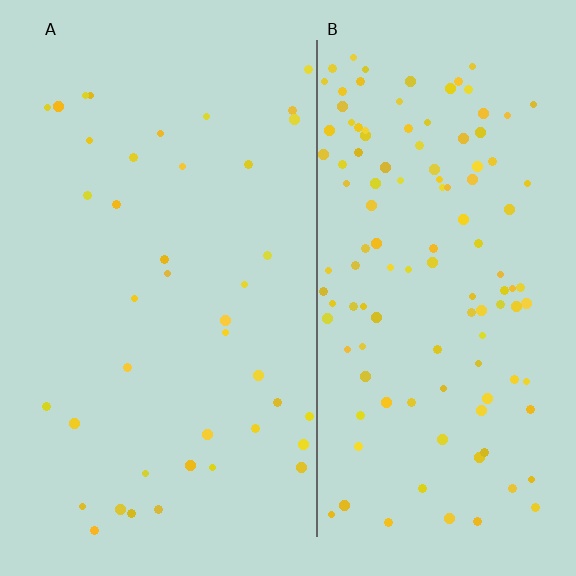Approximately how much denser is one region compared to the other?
Approximately 3.1× — region B over region A.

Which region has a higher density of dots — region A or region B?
B (the right).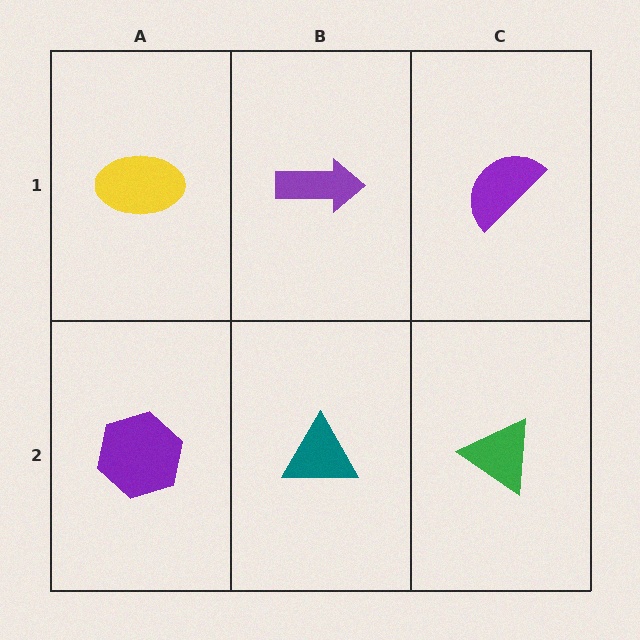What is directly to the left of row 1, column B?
A yellow ellipse.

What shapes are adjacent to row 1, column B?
A teal triangle (row 2, column B), a yellow ellipse (row 1, column A), a purple semicircle (row 1, column C).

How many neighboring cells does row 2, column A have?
2.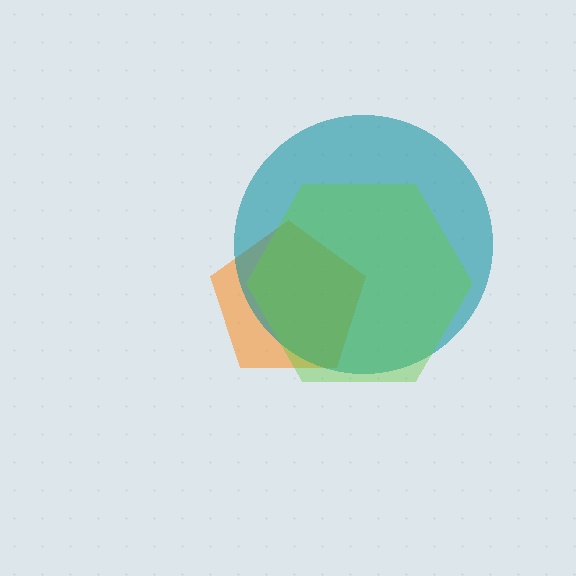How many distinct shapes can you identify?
There are 3 distinct shapes: an orange pentagon, a teal circle, a lime hexagon.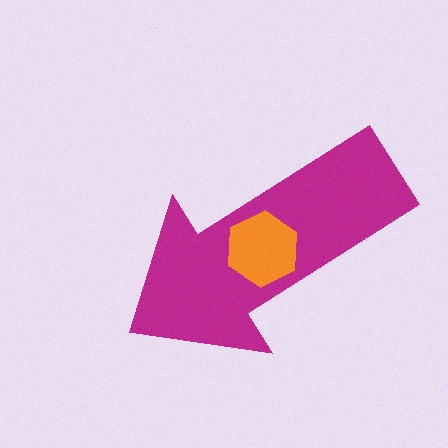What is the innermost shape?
The orange hexagon.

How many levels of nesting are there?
2.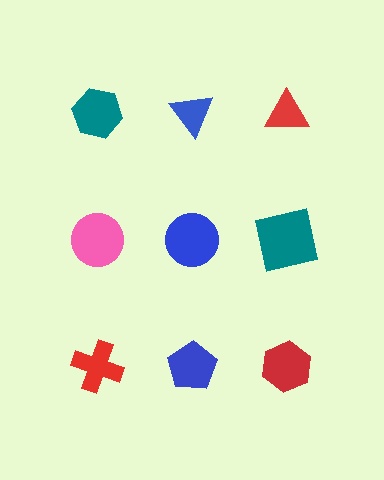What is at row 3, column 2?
A blue pentagon.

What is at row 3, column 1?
A red cross.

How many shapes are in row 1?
3 shapes.